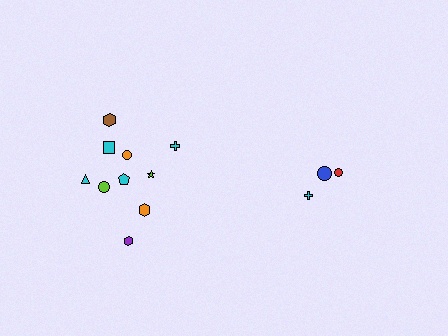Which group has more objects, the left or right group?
The left group.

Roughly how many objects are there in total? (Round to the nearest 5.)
Roughly 15 objects in total.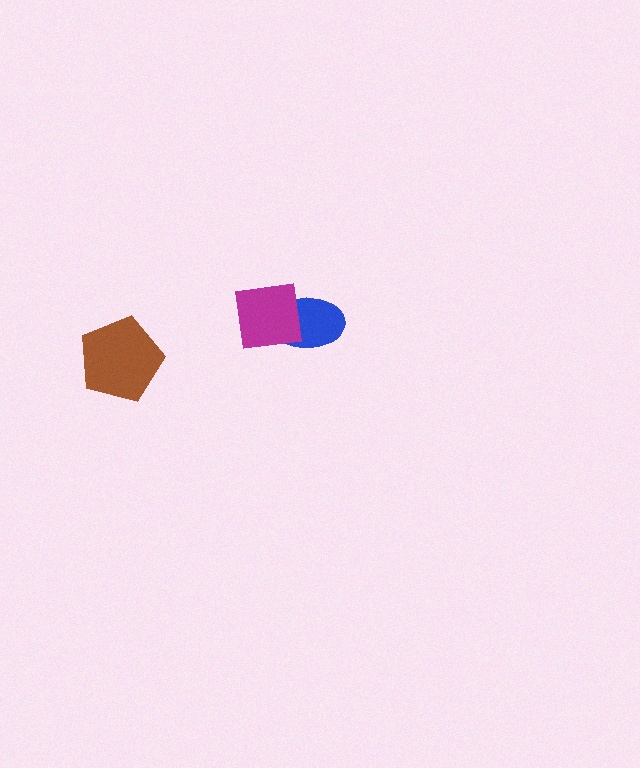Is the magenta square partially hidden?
No, no other shape covers it.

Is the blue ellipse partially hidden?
Yes, it is partially covered by another shape.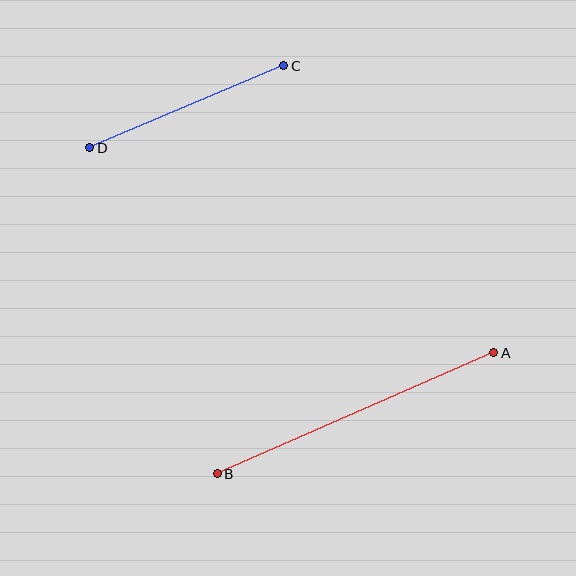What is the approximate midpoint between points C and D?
The midpoint is at approximately (187, 107) pixels.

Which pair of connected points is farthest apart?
Points A and B are farthest apart.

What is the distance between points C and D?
The distance is approximately 211 pixels.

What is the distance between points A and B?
The distance is approximately 302 pixels.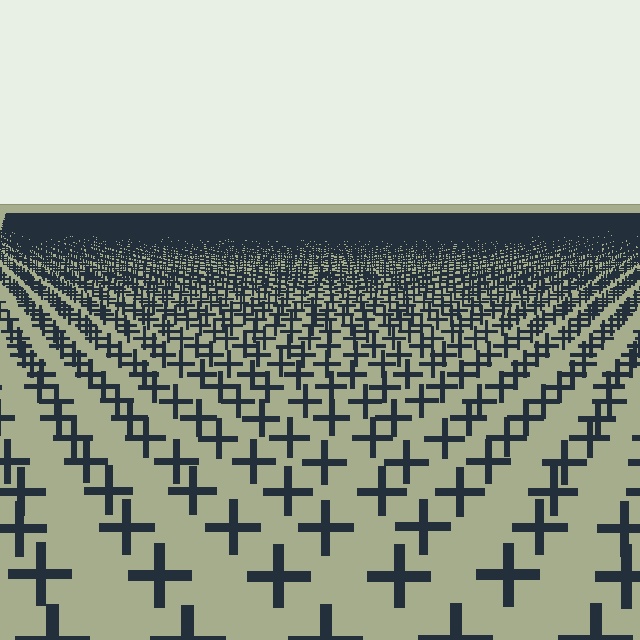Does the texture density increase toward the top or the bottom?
Density increases toward the top.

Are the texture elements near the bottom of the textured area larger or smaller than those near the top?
Larger. Near the bottom, elements are closer to the viewer and appear at a bigger on-screen size.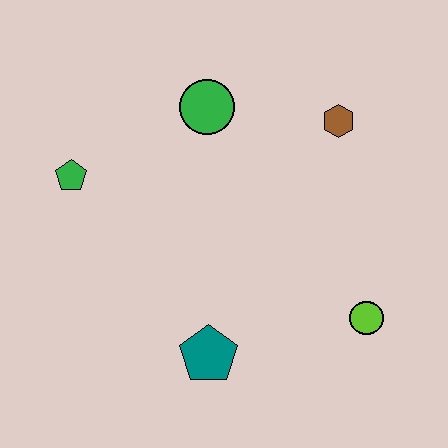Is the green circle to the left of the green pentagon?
No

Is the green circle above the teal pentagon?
Yes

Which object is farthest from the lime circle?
The green pentagon is farthest from the lime circle.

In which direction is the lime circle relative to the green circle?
The lime circle is below the green circle.